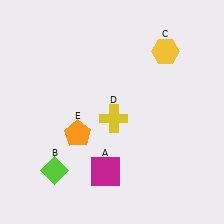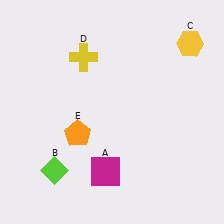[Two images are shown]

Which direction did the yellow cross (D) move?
The yellow cross (D) moved up.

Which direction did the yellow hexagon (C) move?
The yellow hexagon (C) moved right.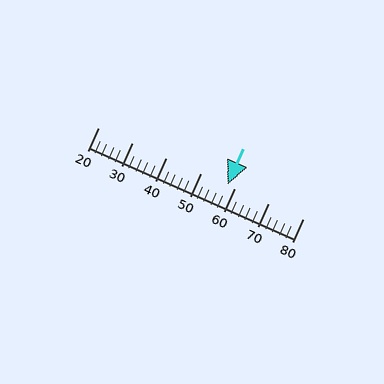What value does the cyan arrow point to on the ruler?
The cyan arrow points to approximately 58.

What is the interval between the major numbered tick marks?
The major tick marks are spaced 10 units apart.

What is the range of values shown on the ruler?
The ruler shows values from 20 to 80.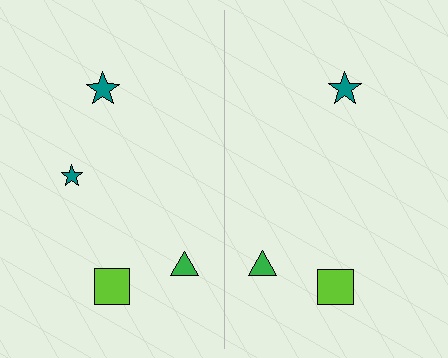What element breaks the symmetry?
A teal star is missing from the right side.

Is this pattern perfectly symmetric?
No, the pattern is not perfectly symmetric. A teal star is missing from the right side.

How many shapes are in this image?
There are 7 shapes in this image.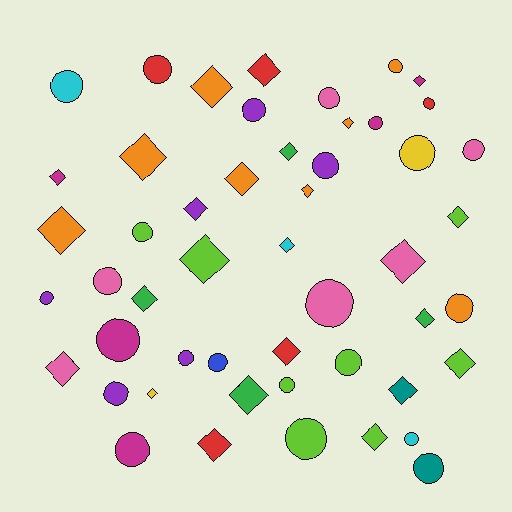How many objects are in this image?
There are 50 objects.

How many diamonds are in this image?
There are 25 diamonds.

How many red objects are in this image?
There are 5 red objects.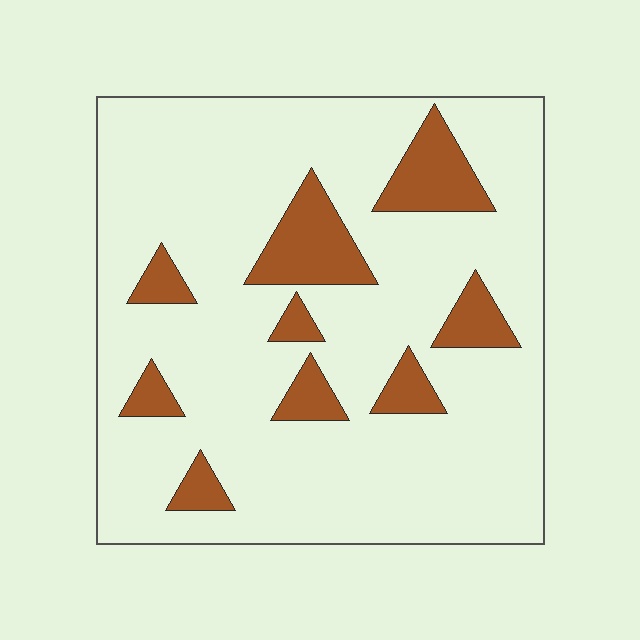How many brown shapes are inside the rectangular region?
9.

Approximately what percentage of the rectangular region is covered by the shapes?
Approximately 15%.